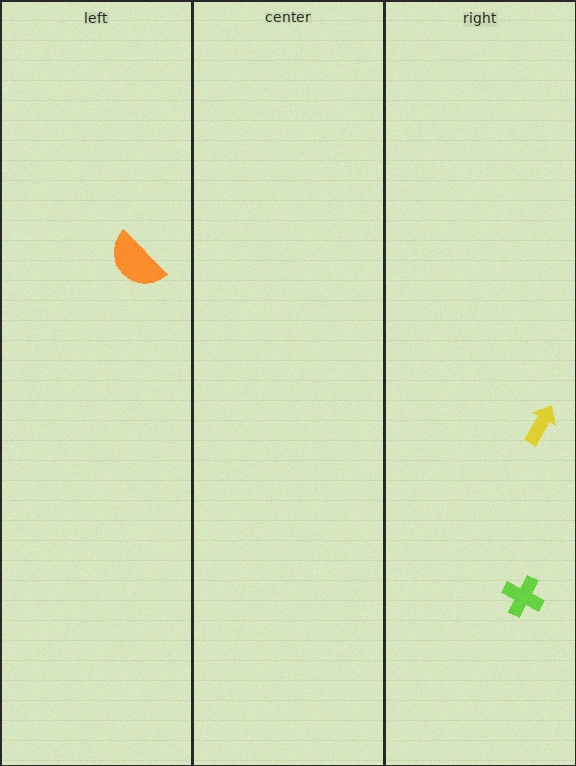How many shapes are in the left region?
1.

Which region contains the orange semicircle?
The left region.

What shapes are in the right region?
The lime cross, the yellow arrow.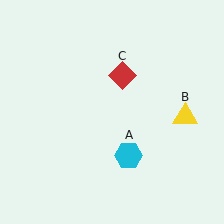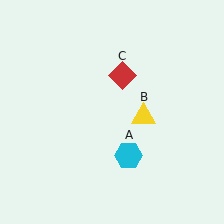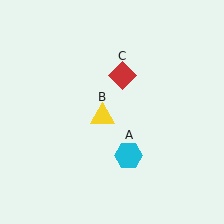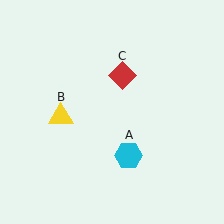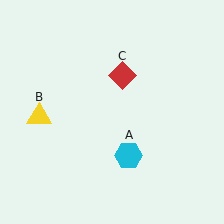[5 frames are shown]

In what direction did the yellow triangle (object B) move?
The yellow triangle (object B) moved left.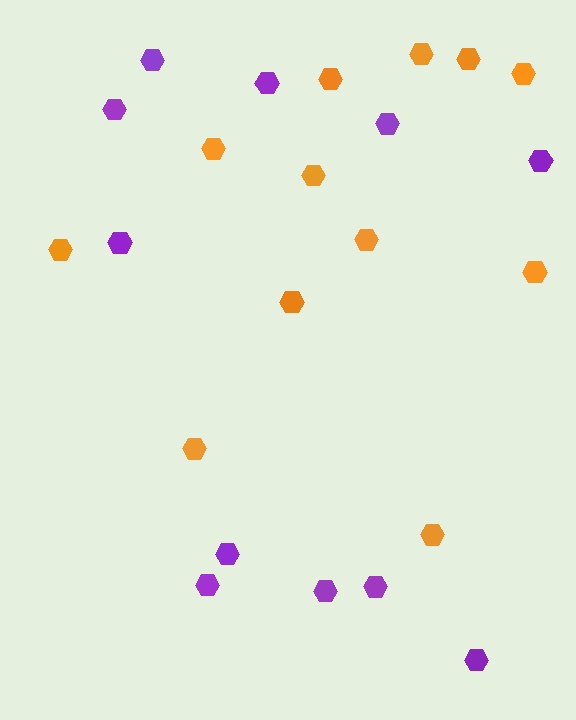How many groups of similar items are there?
There are 2 groups: one group of purple hexagons (11) and one group of orange hexagons (12).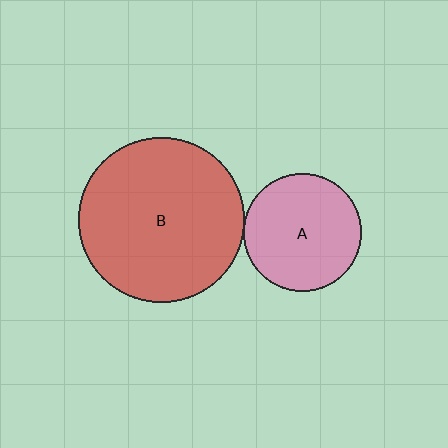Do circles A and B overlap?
Yes.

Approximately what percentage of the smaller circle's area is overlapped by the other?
Approximately 5%.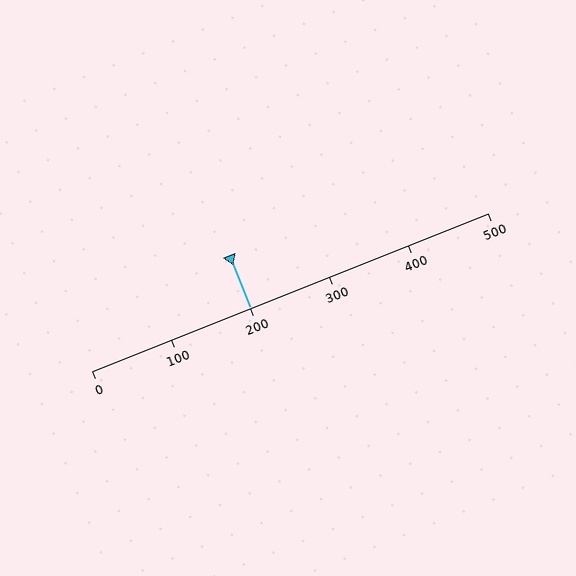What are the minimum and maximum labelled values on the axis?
The axis runs from 0 to 500.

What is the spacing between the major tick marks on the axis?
The major ticks are spaced 100 apart.